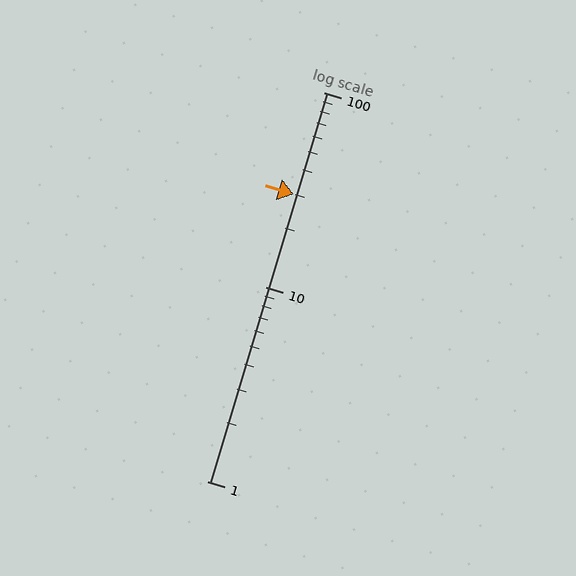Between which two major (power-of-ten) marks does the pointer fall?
The pointer is between 10 and 100.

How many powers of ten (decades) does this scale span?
The scale spans 2 decades, from 1 to 100.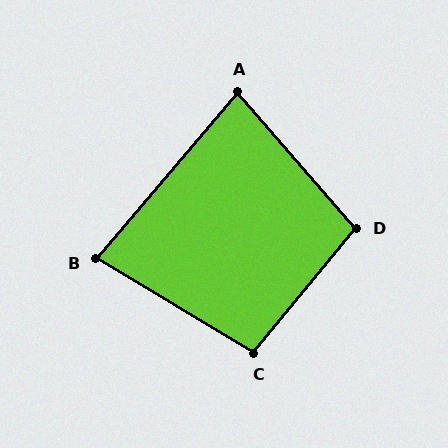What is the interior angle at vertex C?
Approximately 98 degrees (obtuse).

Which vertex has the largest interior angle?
D, at approximately 99 degrees.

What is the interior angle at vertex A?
Approximately 82 degrees (acute).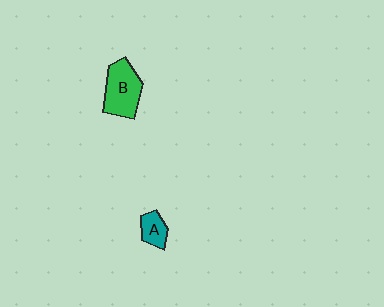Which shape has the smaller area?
Shape A (teal).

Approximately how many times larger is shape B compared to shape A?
Approximately 2.3 times.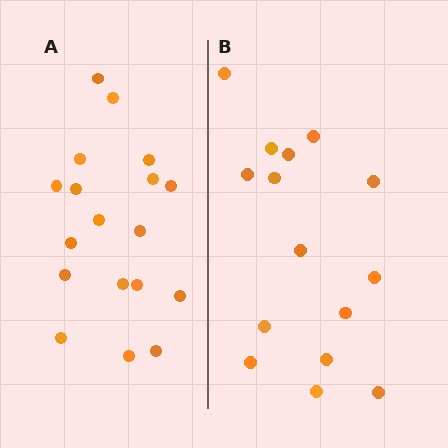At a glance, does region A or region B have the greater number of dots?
Region A (the left region) has more dots.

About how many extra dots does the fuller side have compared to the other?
Region A has just a few more — roughly 2 or 3 more dots than region B.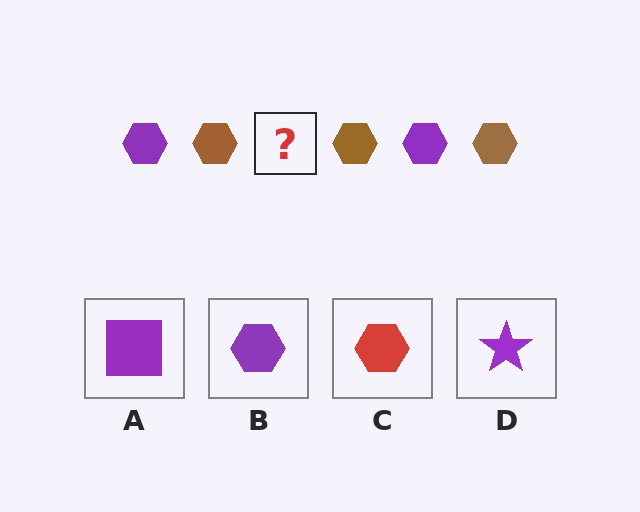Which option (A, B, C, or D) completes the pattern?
B.